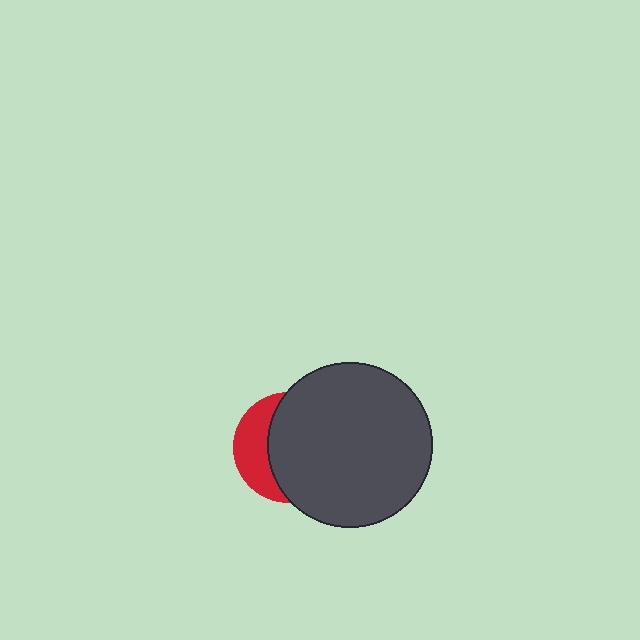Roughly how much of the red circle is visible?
A small part of it is visible (roughly 33%).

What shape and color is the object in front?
The object in front is a dark gray circle.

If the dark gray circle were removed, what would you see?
You would see the complete red circle.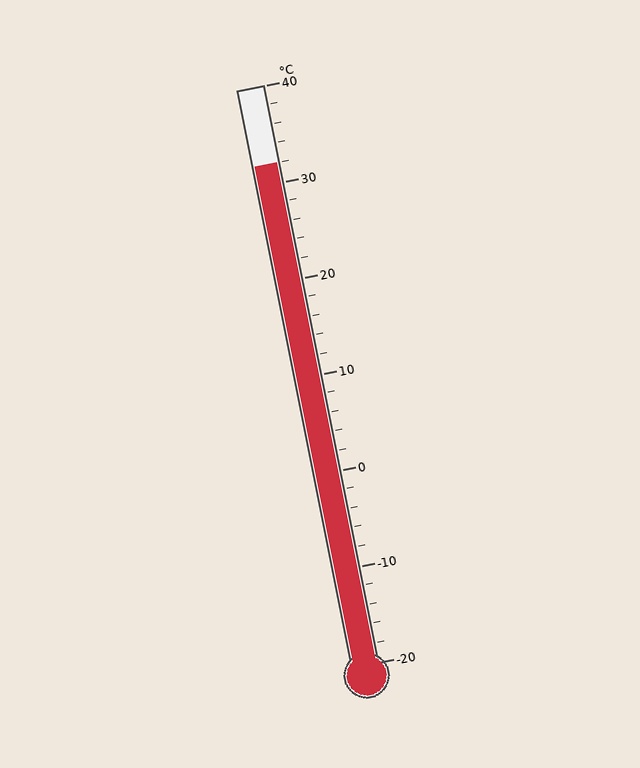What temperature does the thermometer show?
The thermometer shows approximately 32°C.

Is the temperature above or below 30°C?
The temperature is above 30°C.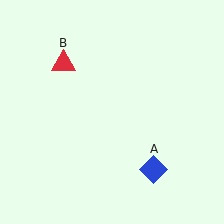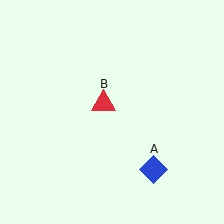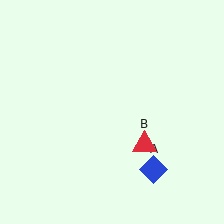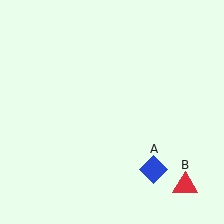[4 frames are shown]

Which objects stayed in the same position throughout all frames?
Blue diamond (object A) remained stationary.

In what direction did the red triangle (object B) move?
The red triangle (object B) moved down and to the right.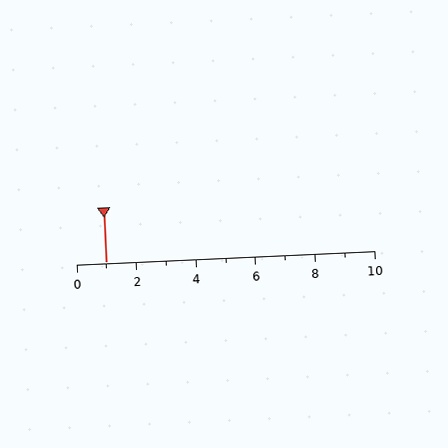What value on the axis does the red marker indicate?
The marker indicates approximately 1.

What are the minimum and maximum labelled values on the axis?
The axis runs from 0 to 10.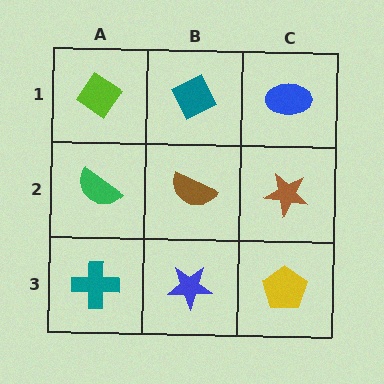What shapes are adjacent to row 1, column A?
A green semicircle (row 2, column A), a teal diamond (row 1, column B).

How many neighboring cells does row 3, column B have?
3.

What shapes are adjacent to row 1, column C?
A brown star (row 2, column C), a teal diamond (row 1, column B).